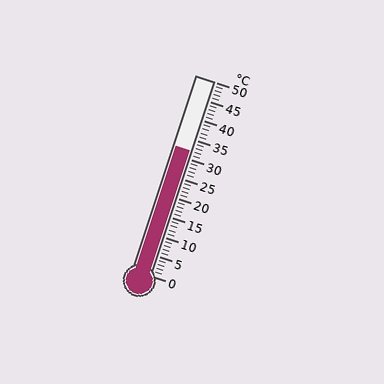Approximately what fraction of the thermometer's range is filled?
The thermometer is filled to approximately 65% of its range.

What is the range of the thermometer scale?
The thermometer scale ranges from 0°C to 50°C.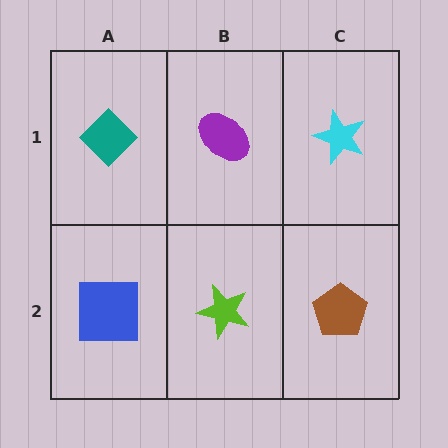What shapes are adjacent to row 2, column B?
A purple ellipse (row 1, column B), a blue square (row 2, column A), a brown pentagon (row 2, column C).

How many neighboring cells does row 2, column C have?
2.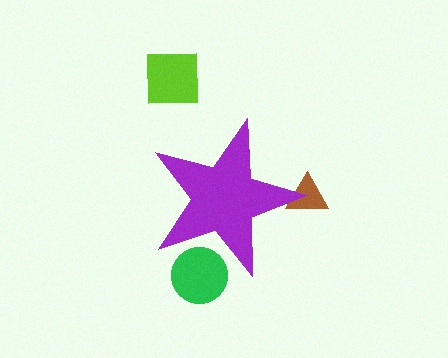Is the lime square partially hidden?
No, the lime square is fully visible.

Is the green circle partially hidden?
Yes, the green circle is partially hidden behind the purple star.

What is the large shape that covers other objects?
A purple star.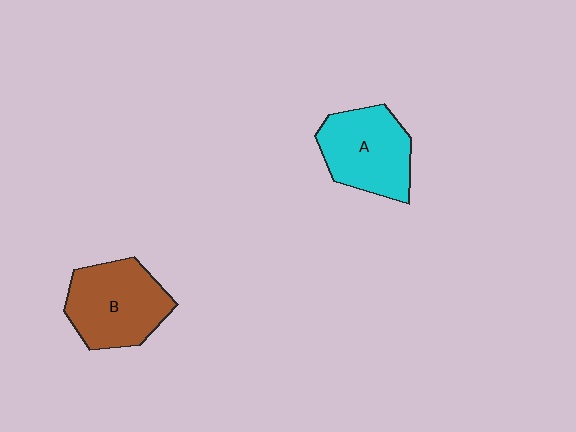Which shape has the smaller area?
Shape A (cyan).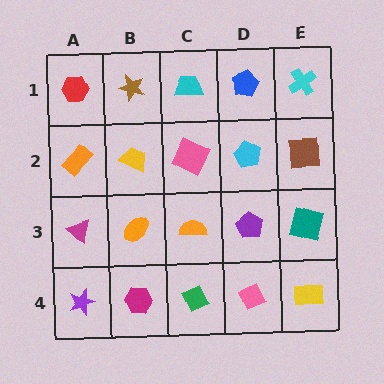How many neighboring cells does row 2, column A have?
3.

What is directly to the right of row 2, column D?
A brown square.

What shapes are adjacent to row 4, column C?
An orange semicircle (row 3, column C), a magenta hexagon (row 4, column B), a pink diamond (row 4, column D).